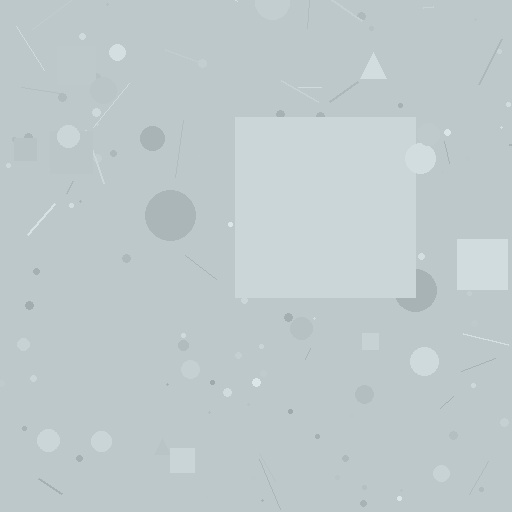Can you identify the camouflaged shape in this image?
The camouflaged shape is a square.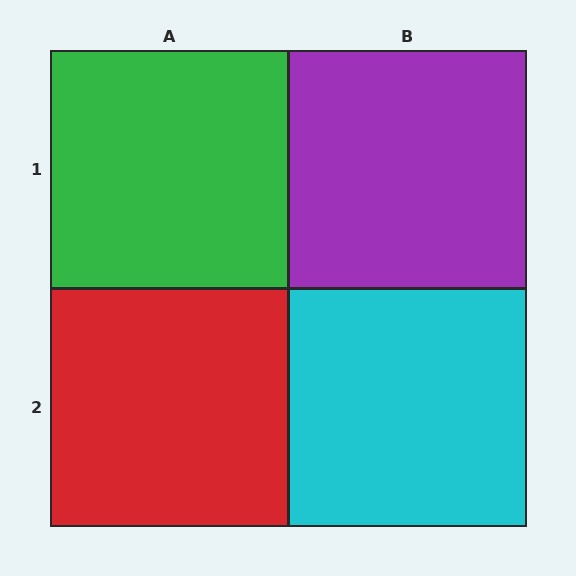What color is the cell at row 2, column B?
Cyan.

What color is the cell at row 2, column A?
Red.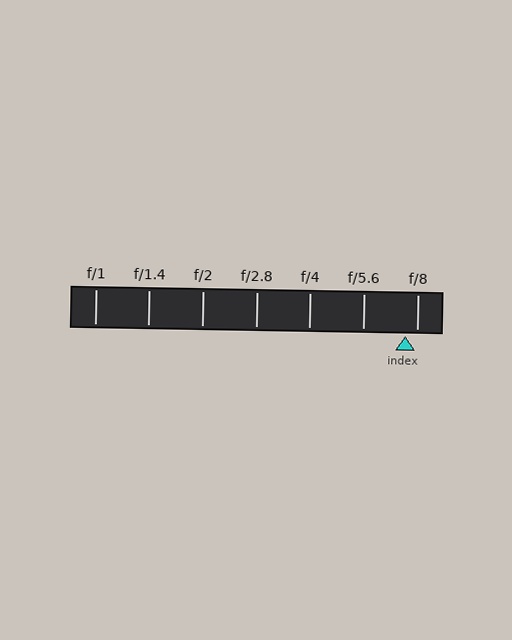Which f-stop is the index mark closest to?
The index mark is closest to f/8.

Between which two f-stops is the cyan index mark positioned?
The index mark is between f/5.6 and f/8.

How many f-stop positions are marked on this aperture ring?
There are 7 f-stop positions marked.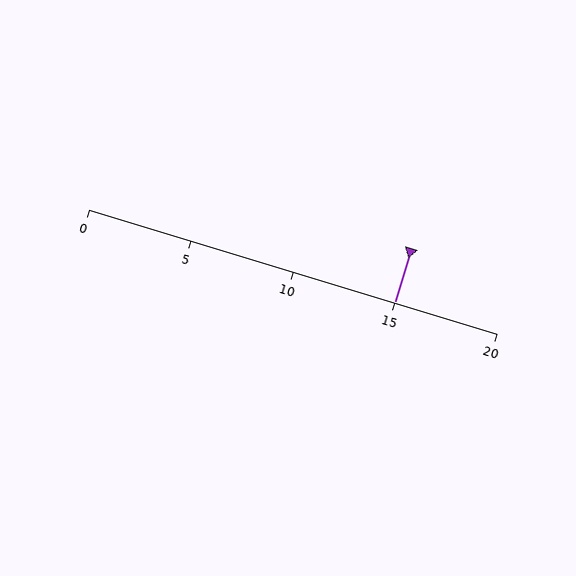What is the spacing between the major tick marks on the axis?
The major ticks are spaced 5 apart.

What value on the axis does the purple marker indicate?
The marker indicates approximately 15.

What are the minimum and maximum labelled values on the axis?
The axis runs from 0 to 20.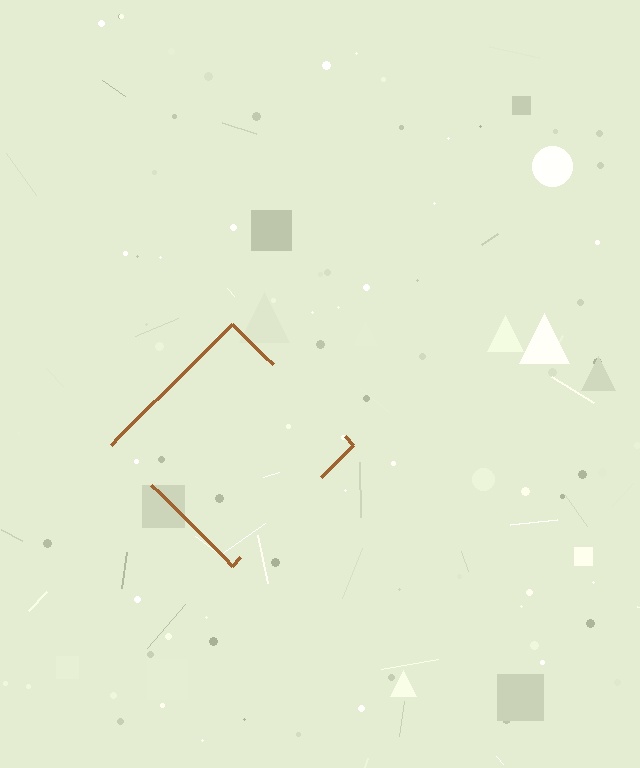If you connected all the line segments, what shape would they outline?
They would outline a diamond.